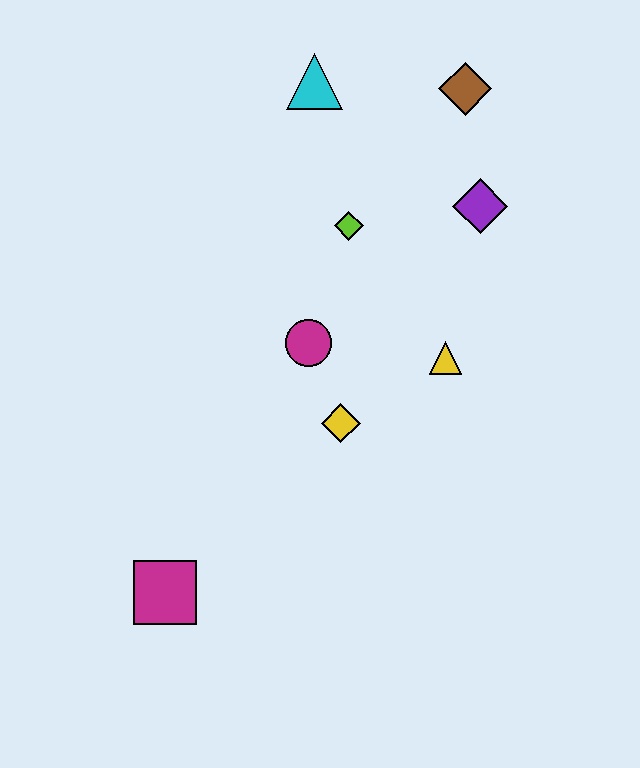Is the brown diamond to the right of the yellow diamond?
Yes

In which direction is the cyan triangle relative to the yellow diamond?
The cyan triangle is above the yellow diamond.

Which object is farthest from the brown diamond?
The magenta square is farthest from the brown diamond.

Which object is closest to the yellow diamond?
The magenta circle is closest to the yellow diamond.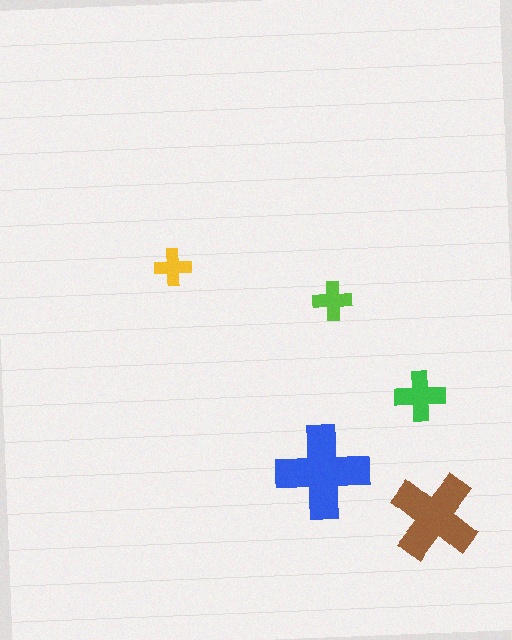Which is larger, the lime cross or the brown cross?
The brown one.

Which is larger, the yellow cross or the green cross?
The green one.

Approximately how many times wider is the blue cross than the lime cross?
About 2.5 times wider.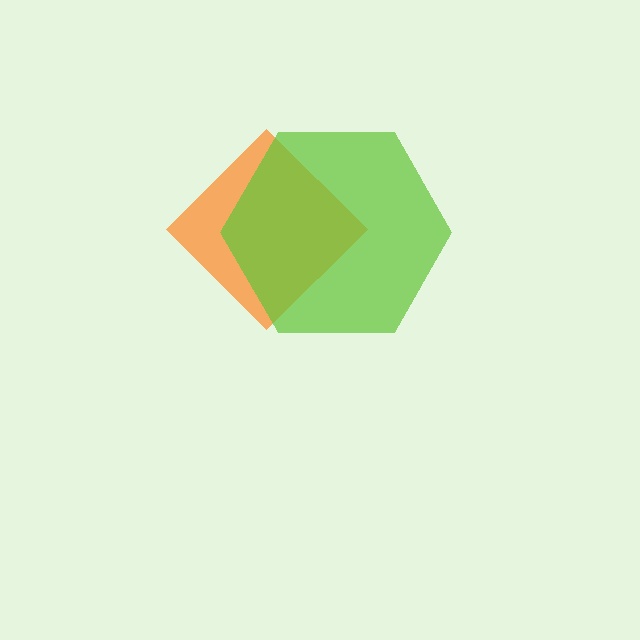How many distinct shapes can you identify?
There are 2 distinct shapes: an orange diamond, a lime hexagon.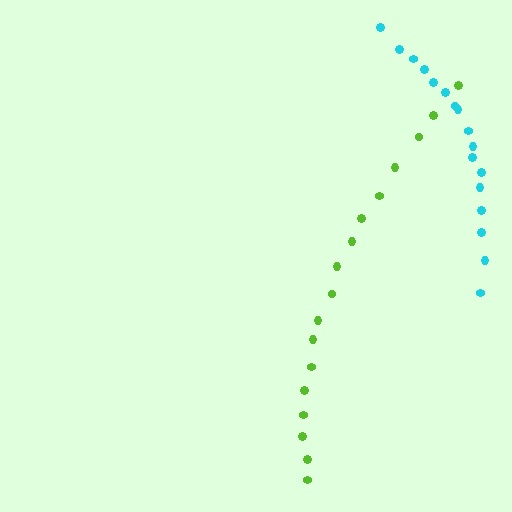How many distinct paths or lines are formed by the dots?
There are 2 distinct paths.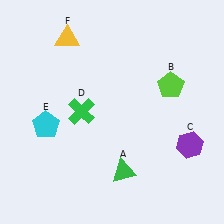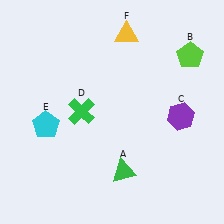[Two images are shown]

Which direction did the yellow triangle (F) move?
The yellow triangle (F) moved right.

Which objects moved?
The objects that moved are: the lime pentagon (B), the purple hexagon (C), the yellow triangle (F).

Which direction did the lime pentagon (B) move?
The lime pentagon (B) moved up.